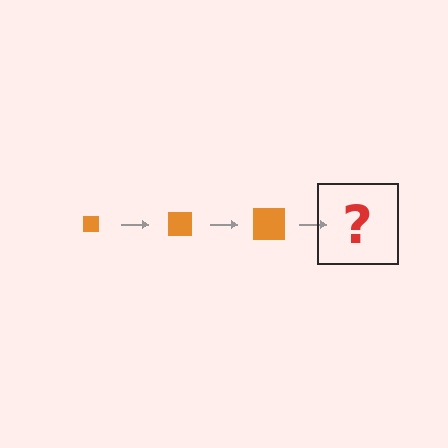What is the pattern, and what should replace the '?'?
The pattern is that the square gets progressively larger each step. The '?' should be an orange square, larger than the previous one.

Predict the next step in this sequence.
The next step is an orange square, larger than the previous one.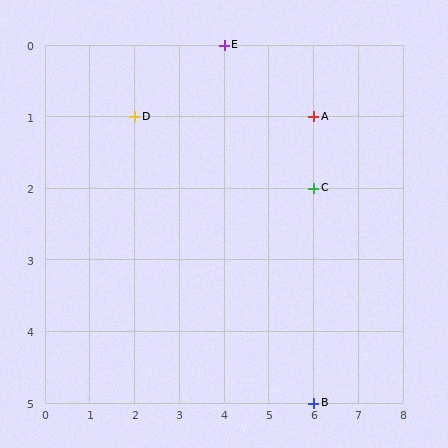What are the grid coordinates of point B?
Point B is at grid coordinates (6, 5).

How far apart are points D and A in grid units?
Points D and A are 4 columns apart.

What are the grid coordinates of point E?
Point E is at grid coordinates (4, 0).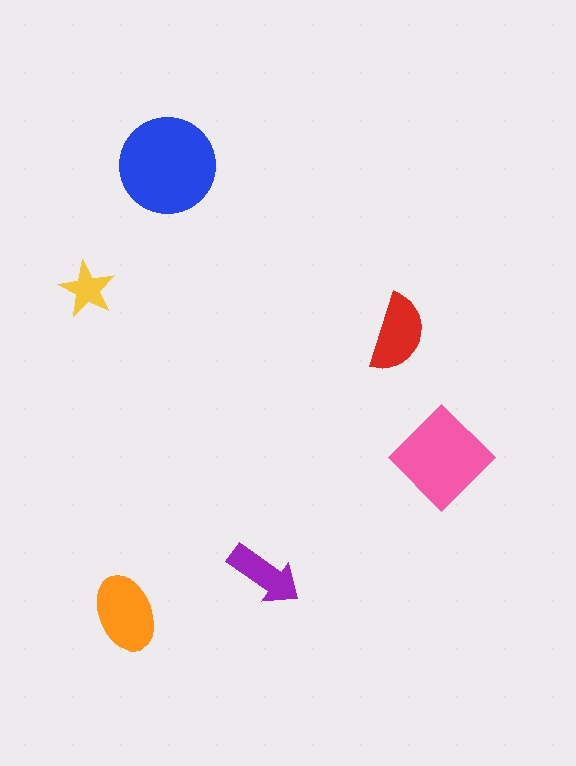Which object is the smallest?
The yellow star.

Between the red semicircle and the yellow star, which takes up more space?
The red semicircle.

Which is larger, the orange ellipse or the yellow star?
The orange ellipse.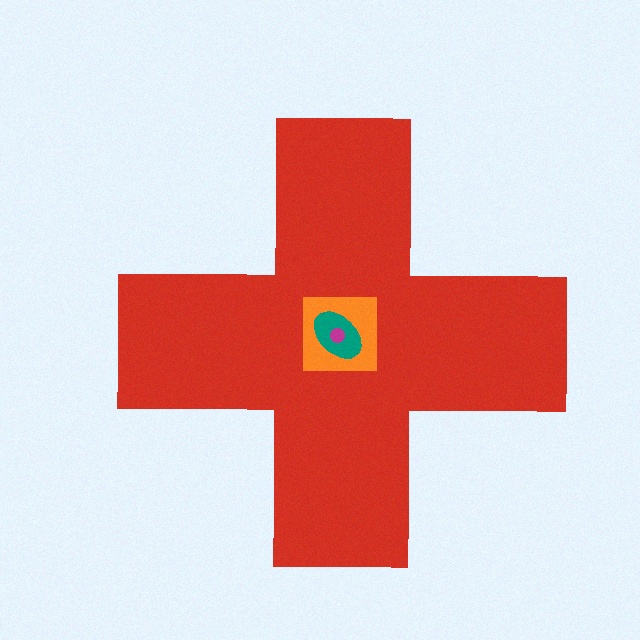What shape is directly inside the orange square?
The teal ellipse.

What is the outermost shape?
The red cross.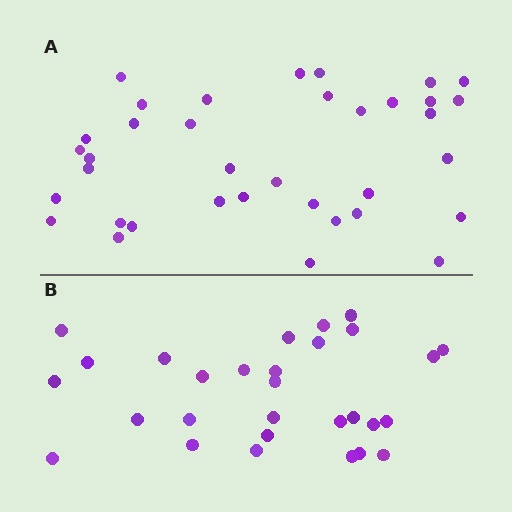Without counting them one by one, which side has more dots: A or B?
Region A (the top region) has more dots.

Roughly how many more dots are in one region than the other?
Region A has roughly 8 or so more dots than region B.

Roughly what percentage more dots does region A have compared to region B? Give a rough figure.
About 25% more.